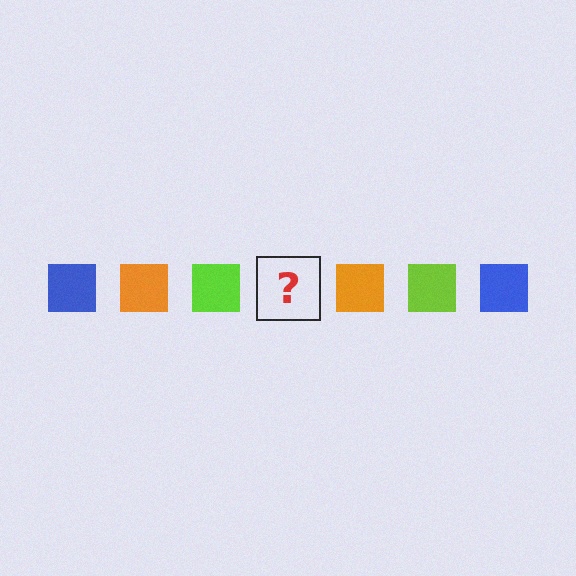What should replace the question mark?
The question mark should be replaced with a blue square.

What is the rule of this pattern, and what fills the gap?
The rule is that the pattern cycles through blue, orange, lime squares. The gap should be filled with a blue square.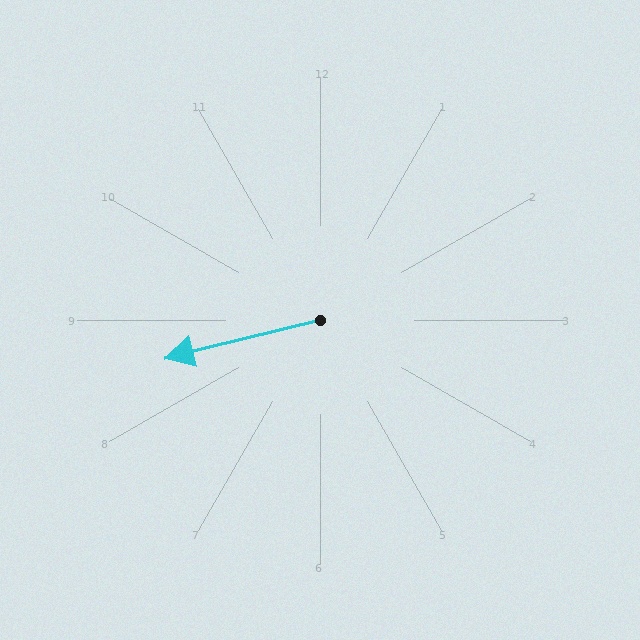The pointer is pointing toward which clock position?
Roughly 9 o'clock.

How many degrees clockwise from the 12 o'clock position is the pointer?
Approximately 256 degrees.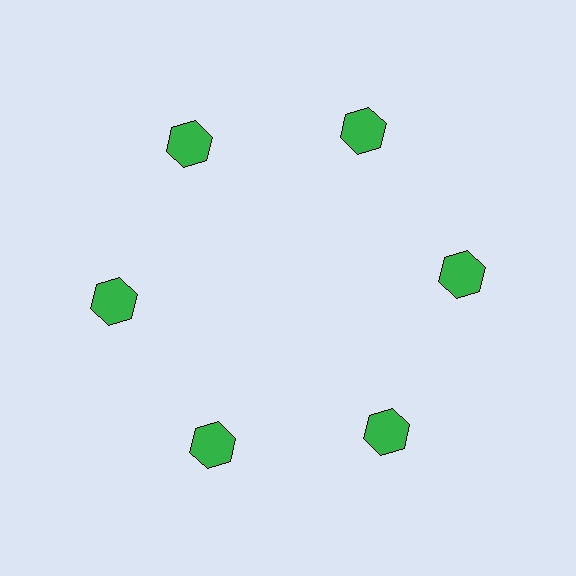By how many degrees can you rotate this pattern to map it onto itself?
The pattern maps onto itself every 60 degrees of rotation.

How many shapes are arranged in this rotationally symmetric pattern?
There are 6 shapes, arranged in 6 groups of 1.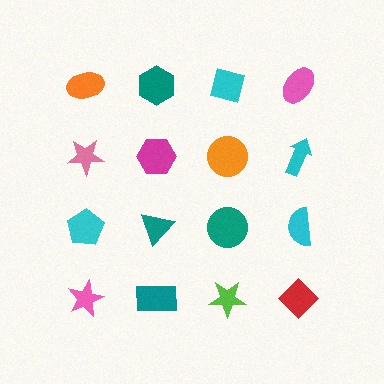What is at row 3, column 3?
A teal circle.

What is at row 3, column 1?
A cyan pentagon.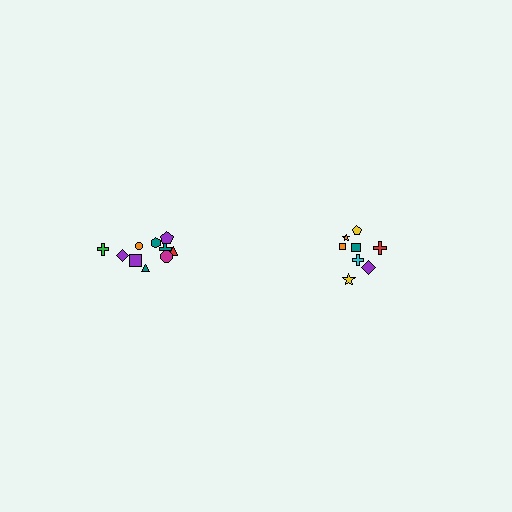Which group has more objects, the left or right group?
The left group.